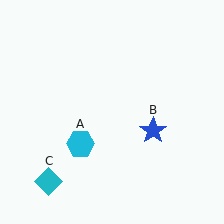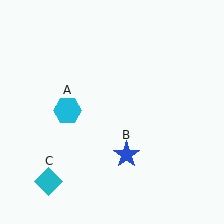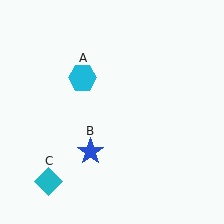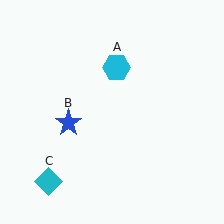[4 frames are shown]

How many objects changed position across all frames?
2 objects changed position: cyan hexagon (object A), blue star (object B).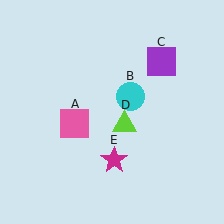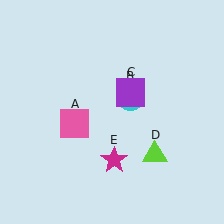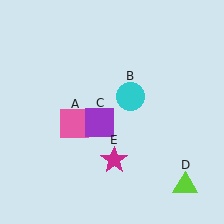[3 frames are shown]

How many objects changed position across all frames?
2 objects changed position: purple square (object C), lime triangle (object D).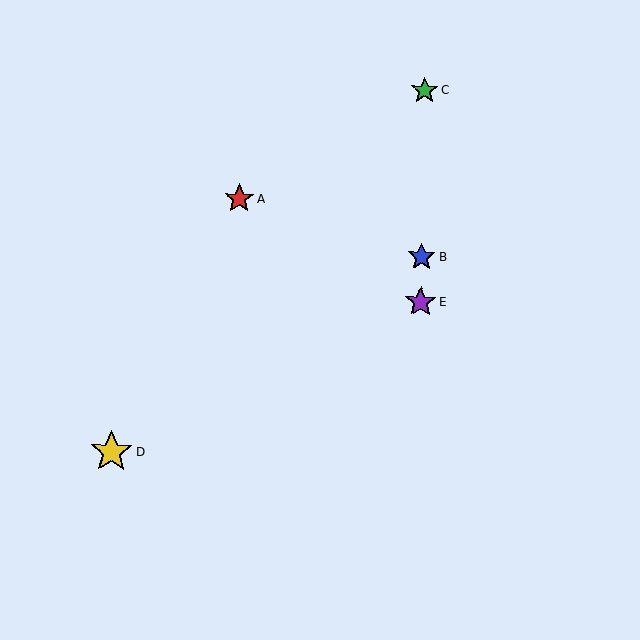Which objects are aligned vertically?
Objects B, C, E are aligned vertically.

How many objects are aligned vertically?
3 objects (B, C, E) are aligned vertically.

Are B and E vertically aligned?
Yes, both are at x≈422.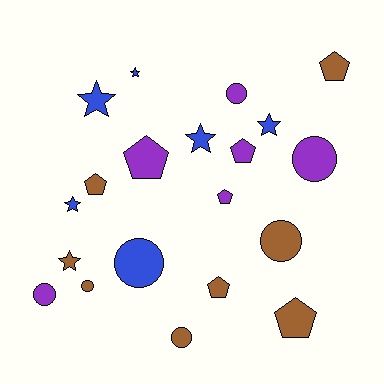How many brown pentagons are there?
There are 4 brown pentagons.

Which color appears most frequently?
Brown, with 8 objects.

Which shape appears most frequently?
Pentagon, with 7 objects.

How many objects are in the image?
There are 20 objects.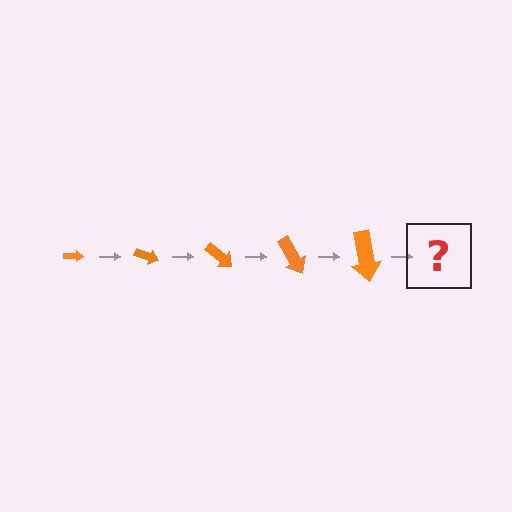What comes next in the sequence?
The next element should be an arrow, larger than the previous one and rotated 100 degrees from the start.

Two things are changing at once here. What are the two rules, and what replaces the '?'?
The two rules are that the arrow grows larger each step and it rotates 20 degrees each step. The '?' should be an arrow, larger than the previous one and rotated 100 degrees from the start.